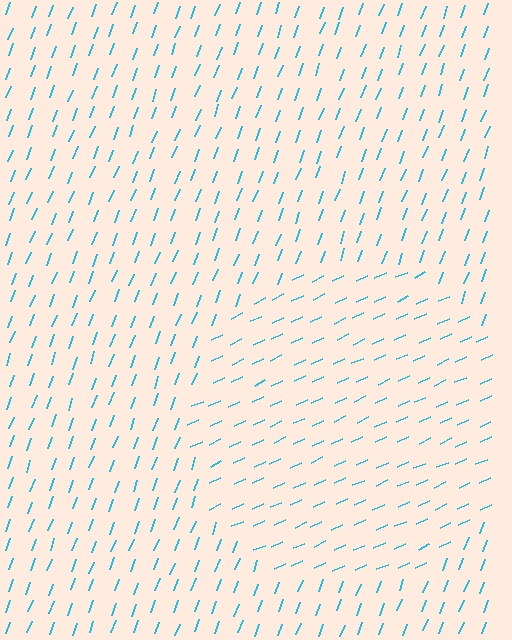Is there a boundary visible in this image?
Yes, there is a texture boundary formed by a change in line orientation.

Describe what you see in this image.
The image is filled with small cyan line segments. A circle region in the image has lines oriented differently from the surrounding lines, creating a visible texture boundary.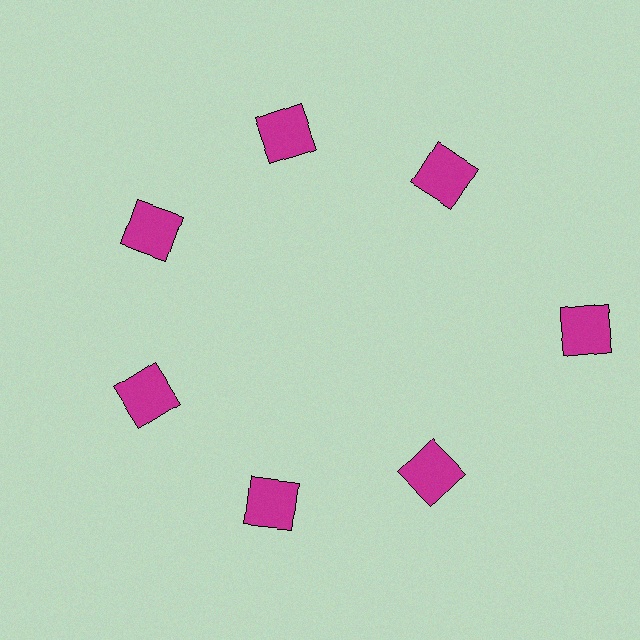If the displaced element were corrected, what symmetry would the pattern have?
It would have 7-fold rotational symmetry — the pattern would map onto itself every 51 degrees.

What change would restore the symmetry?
The symmetry would be restored by moving it inward, back onto the ring so that all 7 squares sit at equal angles and equal distance from the center.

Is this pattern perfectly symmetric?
No. The 7 magenta squares are arranged in a ring, but one element near the 3 o'clock position is pushed outward from the center, breaking the 7-fold rotational symmetry.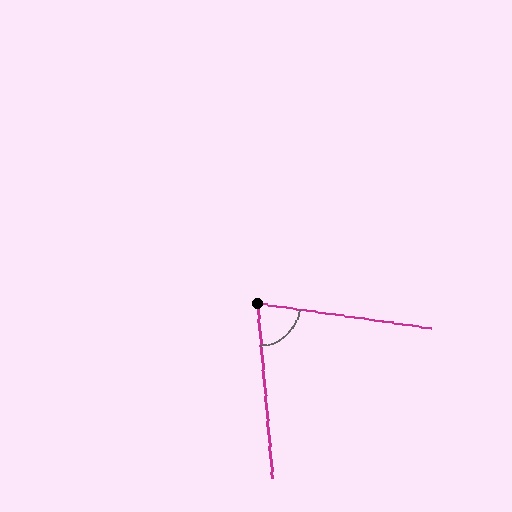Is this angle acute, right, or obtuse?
It is acute.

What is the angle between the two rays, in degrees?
Approximately 77 degrees.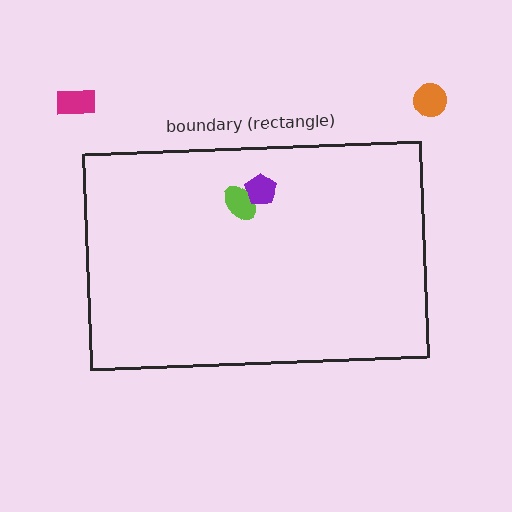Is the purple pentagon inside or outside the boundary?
Inside.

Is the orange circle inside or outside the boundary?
Outside.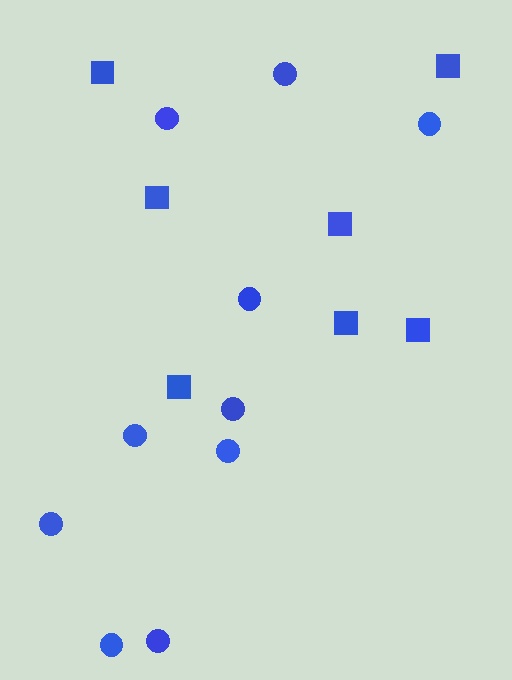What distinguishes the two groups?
There are 2 groups: one group of circles (10) and one group of squares (7).